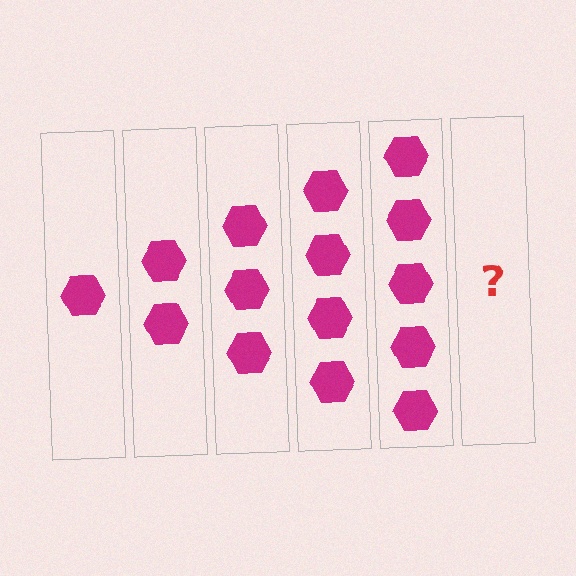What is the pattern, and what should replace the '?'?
The pattern is that each step adds one more hexagon. The '?' should be 6 hexagons.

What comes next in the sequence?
The next element should be 6 hexagons.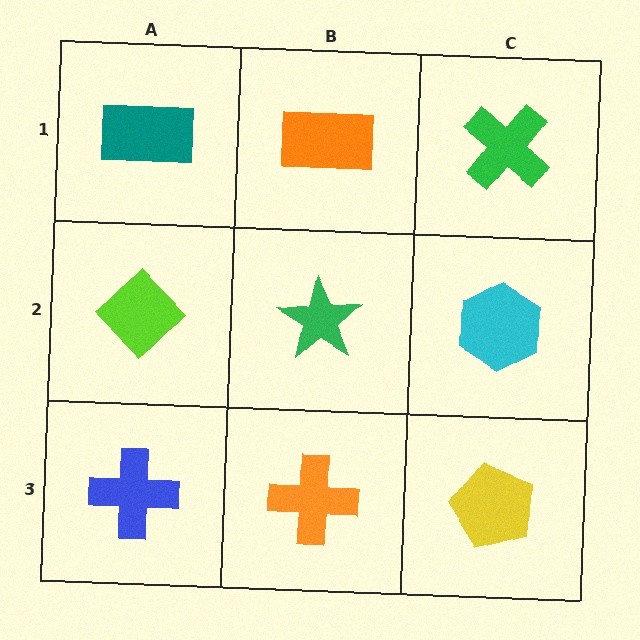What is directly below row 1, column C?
A cyan hexagon.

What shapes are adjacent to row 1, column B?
A green star (row 2, column B), a teal rectangle (row 1, column A), a green cross (row 1, column C).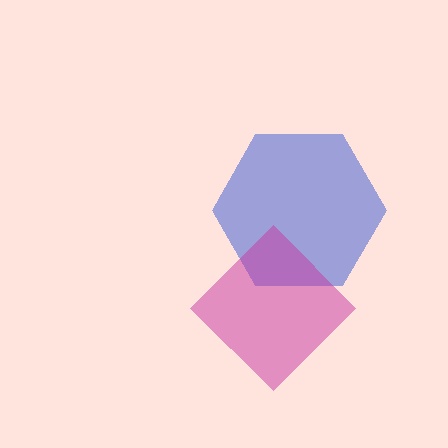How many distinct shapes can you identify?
There are 2 distinct shapes: a blue hexagon, a magenta diamond.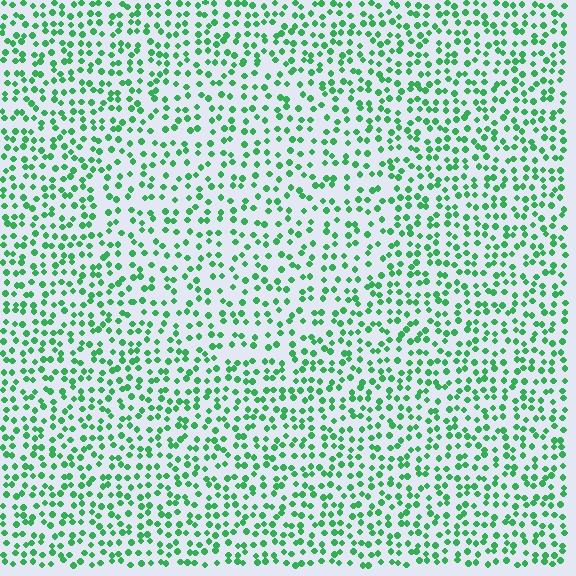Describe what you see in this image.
The image contains small green elements arranged at two different densities. A circle-shaped region is visible where the elements are less densely packed than the surrounding area.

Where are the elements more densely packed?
The elements are more densely packed outside the circle boundary.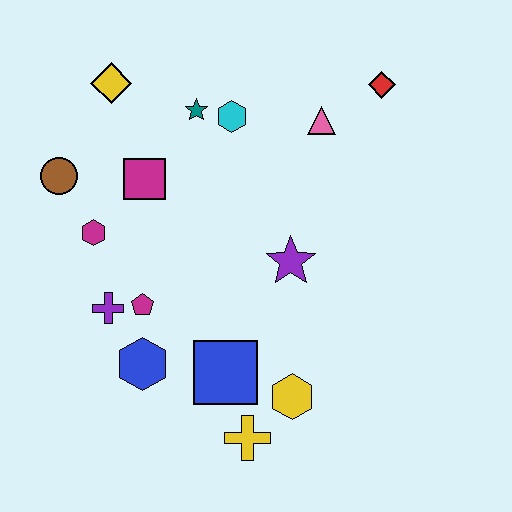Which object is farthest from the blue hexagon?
The red diamond is farthest from the blue hexagon.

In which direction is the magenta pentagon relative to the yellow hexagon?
The magenta pentagon is to the left of the yellow hexagon.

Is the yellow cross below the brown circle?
Yes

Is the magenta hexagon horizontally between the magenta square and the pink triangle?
No